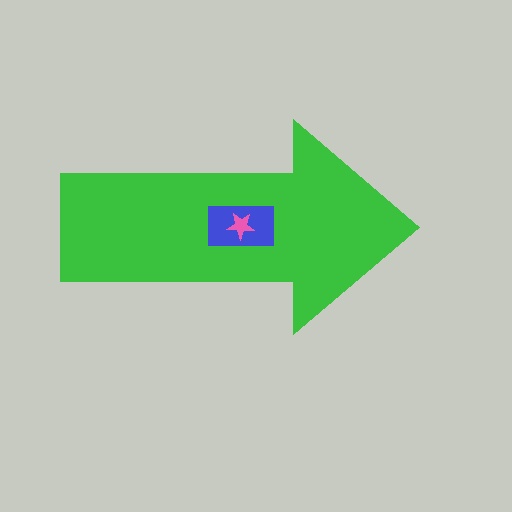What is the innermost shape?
The pink star.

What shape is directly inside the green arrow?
The blue rectangle.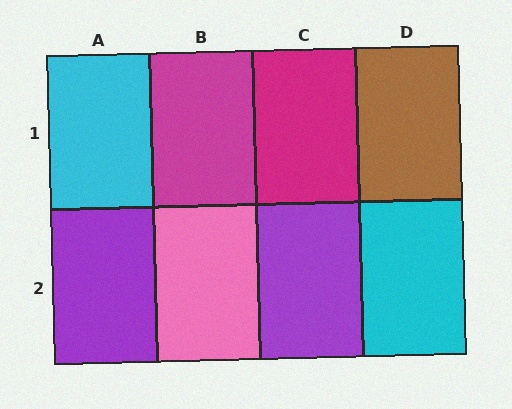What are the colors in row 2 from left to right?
Purple, pink, purple, cyan.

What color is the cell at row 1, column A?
Cyan.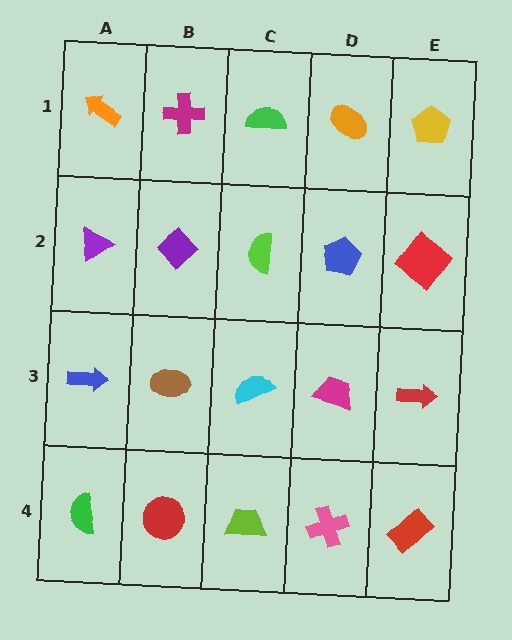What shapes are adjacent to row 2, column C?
A green semicircle (row 1, column C), a cyan semicircle (row 3, column C), a purple diamond (row 2, column B), a blue pentagon (row 2, column D).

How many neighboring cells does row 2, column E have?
3.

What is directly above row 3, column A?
A purple triangle.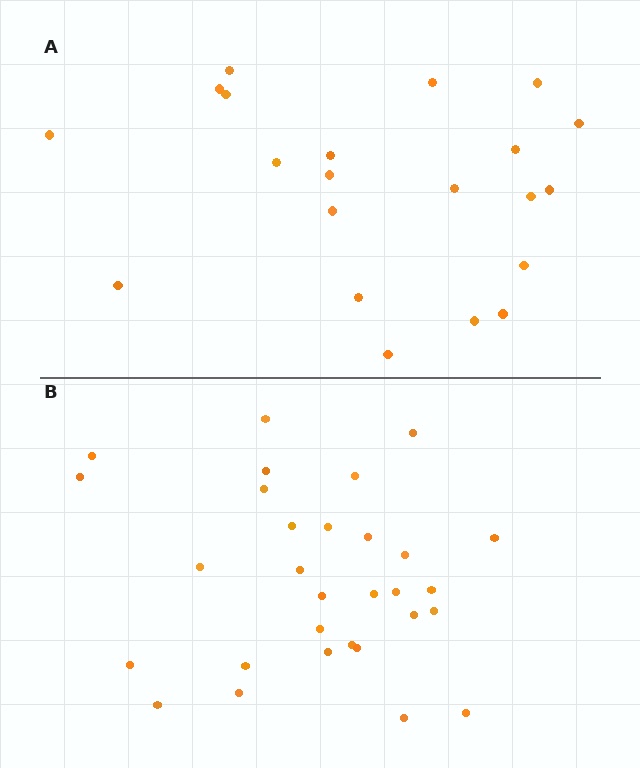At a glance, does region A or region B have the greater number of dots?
Region B (the bottom region) has more dots.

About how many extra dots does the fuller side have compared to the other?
Region B has roughly 8 or so more dots than region A.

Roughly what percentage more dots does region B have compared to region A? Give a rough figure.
About 45% more.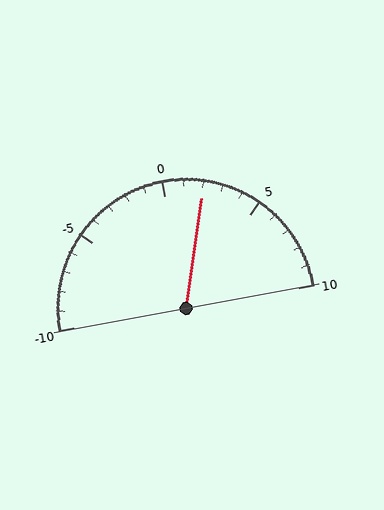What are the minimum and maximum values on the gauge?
The gauge ranges from -10 to 10.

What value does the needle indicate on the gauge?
The needle indicates approximately 2.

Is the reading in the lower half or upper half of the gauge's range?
The reading is in the upper half of the range (-10 to 10).